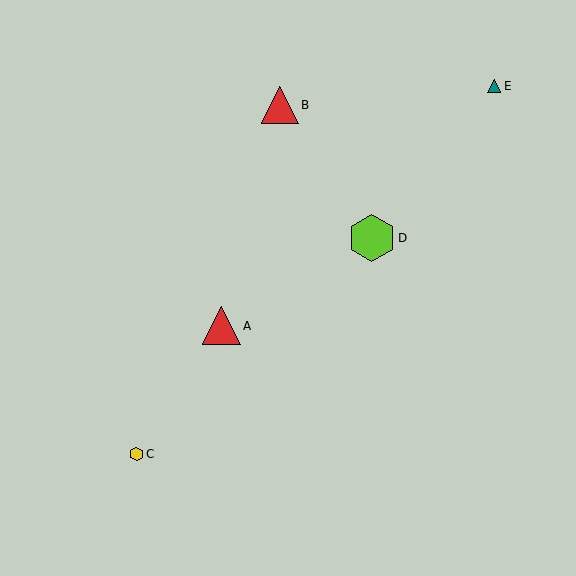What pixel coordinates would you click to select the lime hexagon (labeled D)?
Click at (372, 238) to select the lime hexagon D.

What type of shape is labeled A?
Shape A is a red triangle.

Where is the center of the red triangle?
The center of the red triangle is at (221, 326).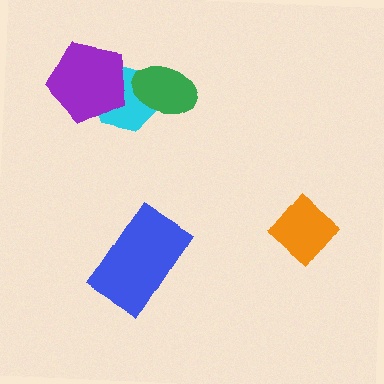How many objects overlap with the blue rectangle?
0 objects overlap with the blue rectangle.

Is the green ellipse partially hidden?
No, no other shape covers it.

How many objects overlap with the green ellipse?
1 object overlaps with the green ellipse.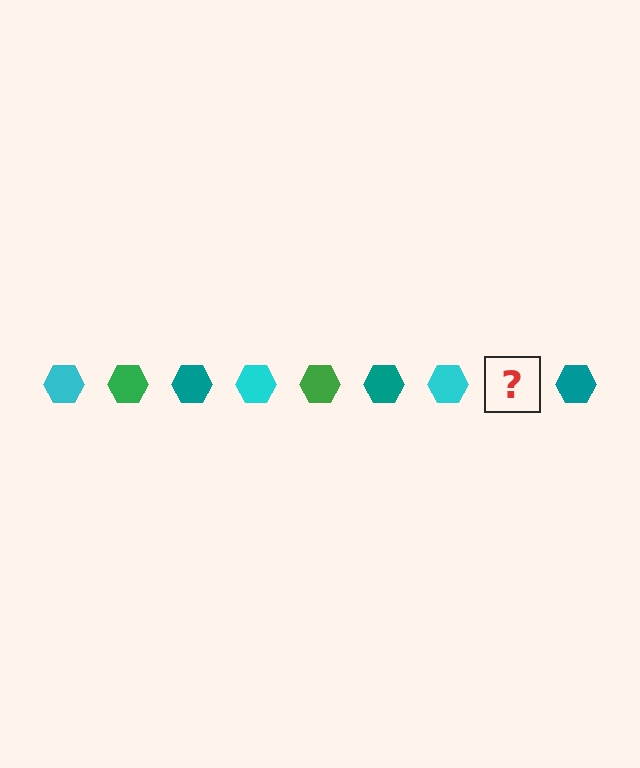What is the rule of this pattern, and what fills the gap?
The rule is that the pattern cycles through cyan, green, teal hexagons. The gap should be filled with a green hexagon.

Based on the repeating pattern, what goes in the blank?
The blank should be a green hexagon.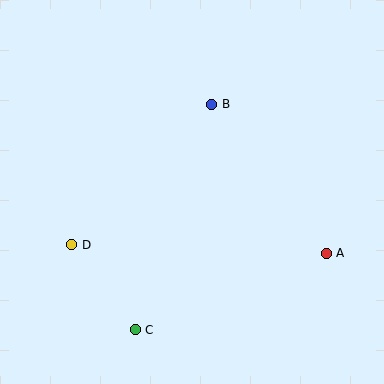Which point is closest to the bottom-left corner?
Point C is closest to the bottom-left corner.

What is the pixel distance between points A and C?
The distance between A and C is 206 pixels.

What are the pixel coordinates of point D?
Point D is at (72, 245).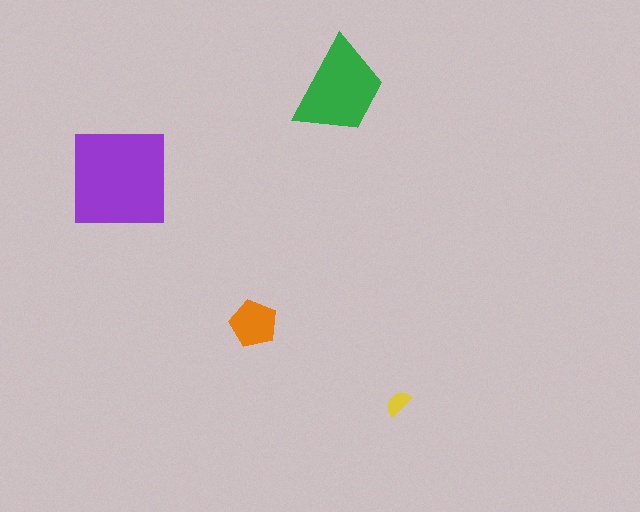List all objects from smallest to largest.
The yellow semicircle, the orange pentagon, the green trapezoid, the purple square.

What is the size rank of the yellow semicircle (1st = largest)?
4th.